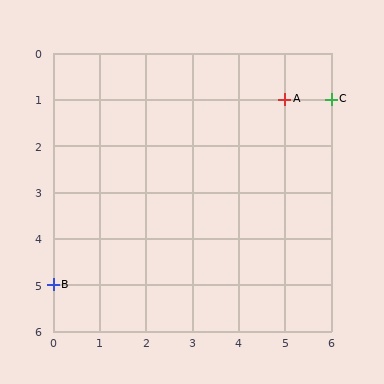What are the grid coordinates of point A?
Point A is at grid coordinates (5, 1).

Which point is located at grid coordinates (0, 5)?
Point B is at (0, 5).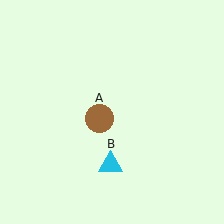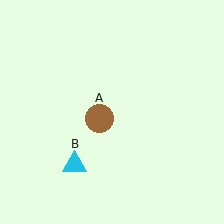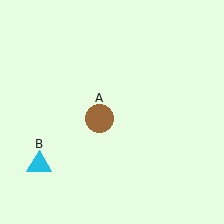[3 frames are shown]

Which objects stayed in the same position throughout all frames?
Brown circle (object A) remained stationary.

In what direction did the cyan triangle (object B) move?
The cyan triangle (object B) moved left.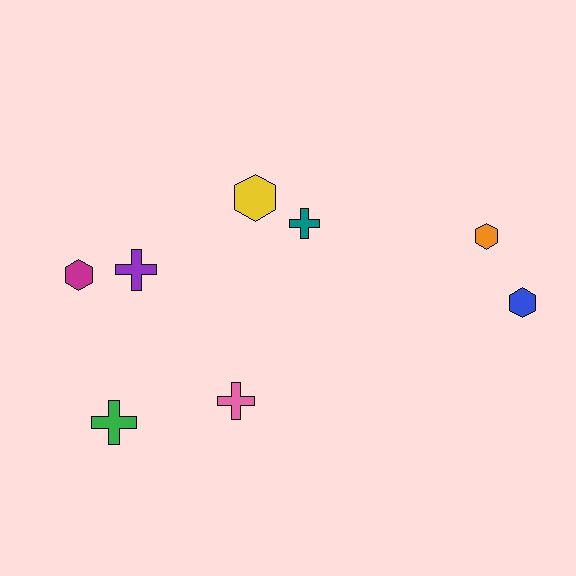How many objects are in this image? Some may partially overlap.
There are 8 objects.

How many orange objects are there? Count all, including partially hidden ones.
There is 1 orange object.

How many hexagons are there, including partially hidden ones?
There are 4 hexagons.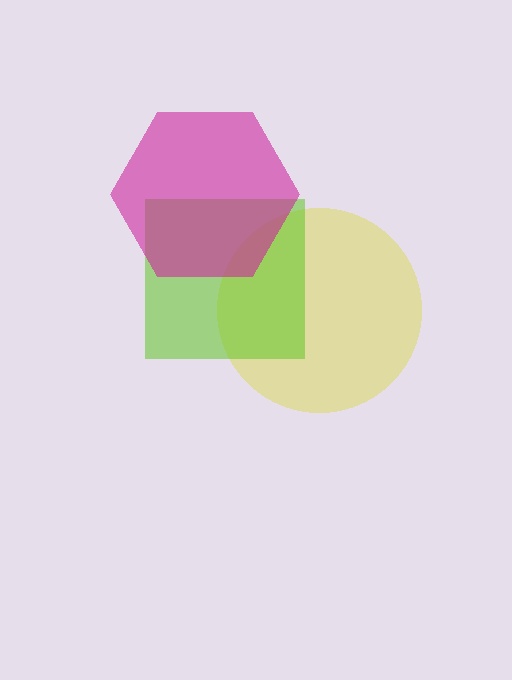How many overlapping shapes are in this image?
There are 3 overlapping shapes in the image.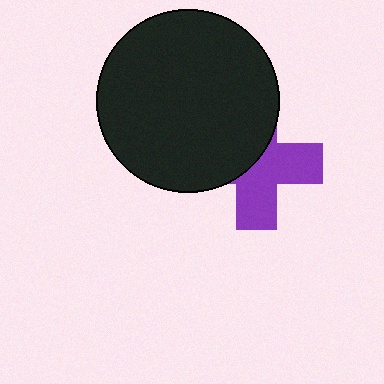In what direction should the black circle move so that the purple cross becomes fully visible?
The black circle should move toward the upper-left. That is the shortest direction to clear the overlap and leave the purple cross fully visible.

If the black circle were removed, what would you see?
You would see the complete purple cross.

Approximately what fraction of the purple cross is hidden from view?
Roughly 48% of the purple cross is hidden behind the black circle.